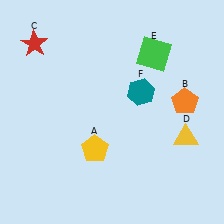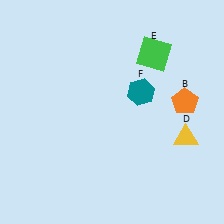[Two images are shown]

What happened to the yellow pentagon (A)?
The yellow pentagon (A) was removed in Image 2. It was in the bottom-left area of Image 1.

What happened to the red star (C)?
The red star (C) was removed in Image 2. It was in the top-left area of Image 1.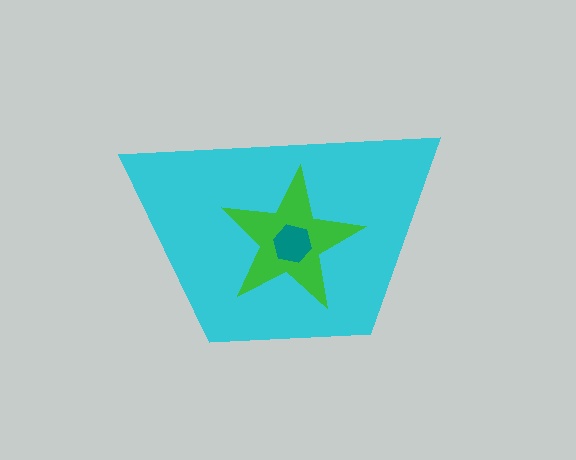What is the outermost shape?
The cyan trapezoid.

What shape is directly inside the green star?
The teal hexagon.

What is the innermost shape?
The teal hexagon.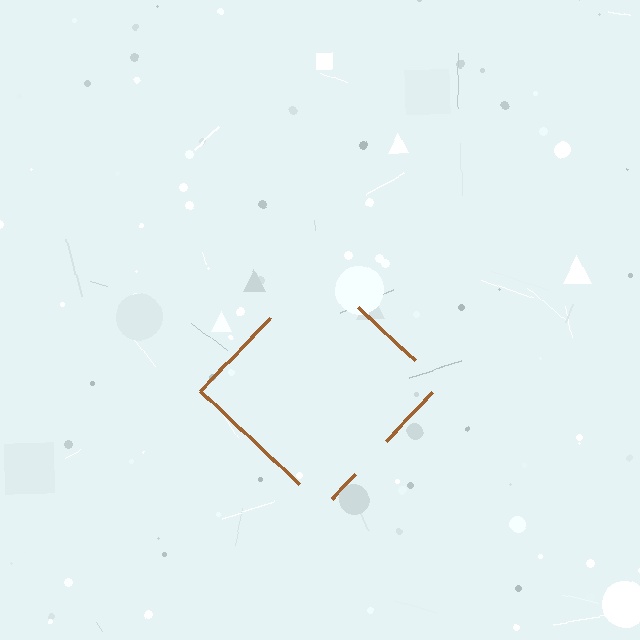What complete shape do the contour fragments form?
The contour fragments form a diamond.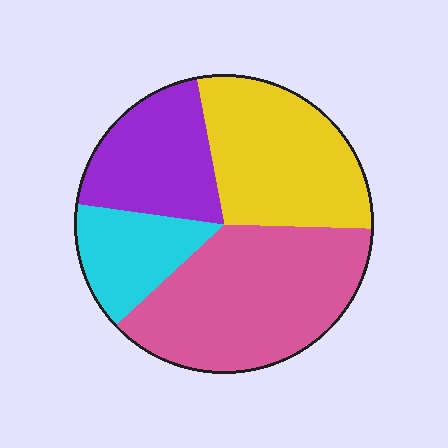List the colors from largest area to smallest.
From largest to smallest: pink, yellow, purple, cyan.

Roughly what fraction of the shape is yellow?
Yellow covers about 30% of the shape.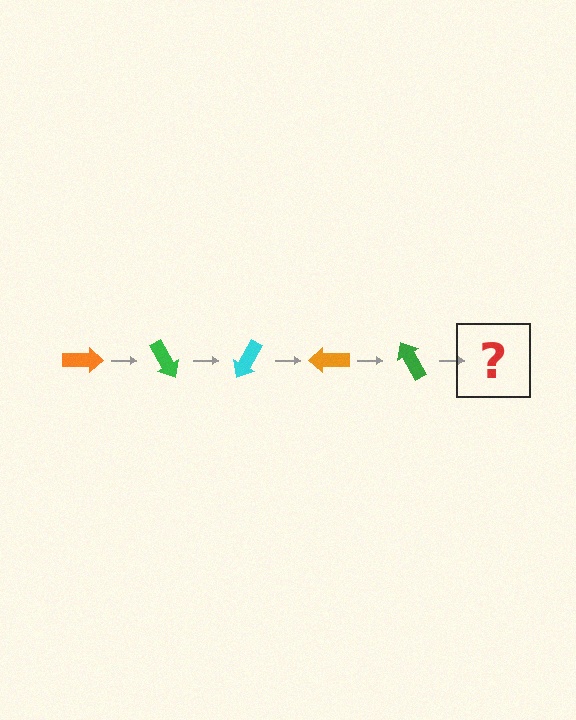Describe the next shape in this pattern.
It should be a cyan arrow, rotated 300 degrees from the start.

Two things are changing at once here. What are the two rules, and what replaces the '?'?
The two rules are that it rotates 60 degrees each step and the color cycles through orange, green, and cyan. The '?' should be a cyan arrow, rotated 300 degrees from the start.